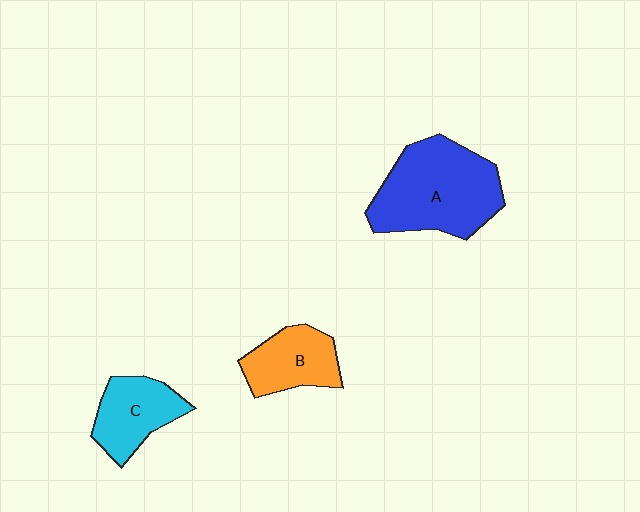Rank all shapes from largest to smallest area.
From largest to smallest: A (blue), C (cyan), B (orange).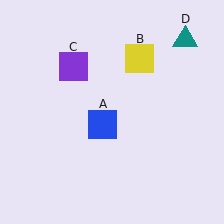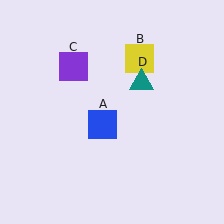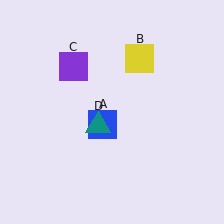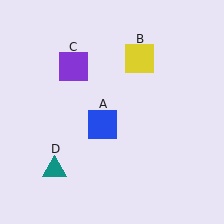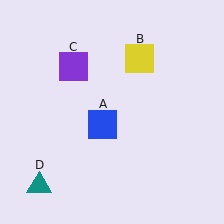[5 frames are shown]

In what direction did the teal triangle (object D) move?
The teal triangle (object D) moved down and to the left.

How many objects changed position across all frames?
1 object changed position: teal triangle (object D).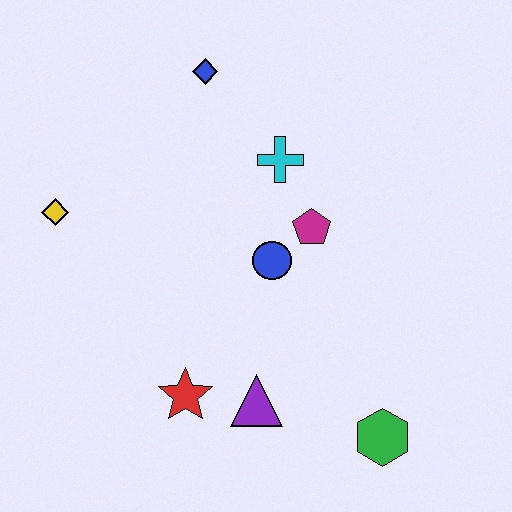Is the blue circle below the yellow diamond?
Yes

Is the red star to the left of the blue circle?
Yes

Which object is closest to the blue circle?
The magenta pentagon is closest to the blue circle.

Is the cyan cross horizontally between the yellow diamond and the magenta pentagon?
Yes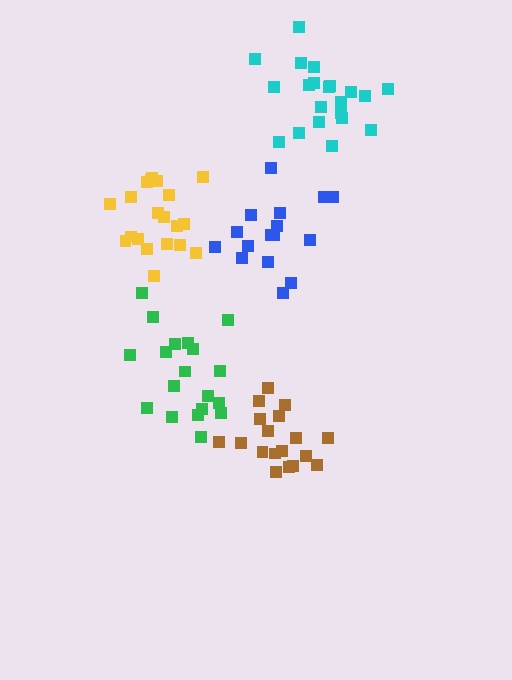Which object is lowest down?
The brown cluster is bottommost.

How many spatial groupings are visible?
There are 5 spatial groupings.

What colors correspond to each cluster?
The clusters are colored: brown, cyan, yellow, blue, green.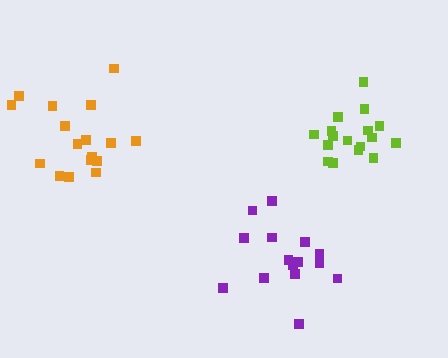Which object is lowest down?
The purple cluster is bottommost.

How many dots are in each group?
Group 1: 17 dots, Group 2: 17 dots, Group 3: 15 dots (49 total).